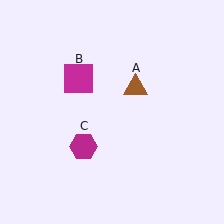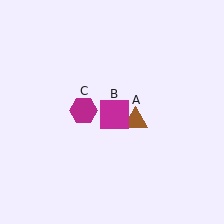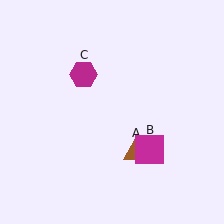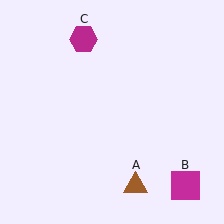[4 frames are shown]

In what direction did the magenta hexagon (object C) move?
The magenta hexagon (object C) moved up.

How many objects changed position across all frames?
3 objects changed position: brown triangle (object A), magenta square (object B), magenta hexagon (object C).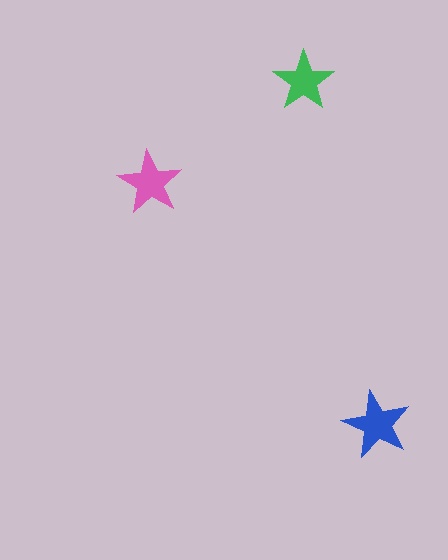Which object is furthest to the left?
The pink star is leftmost.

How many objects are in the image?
There are 3 objects in the image.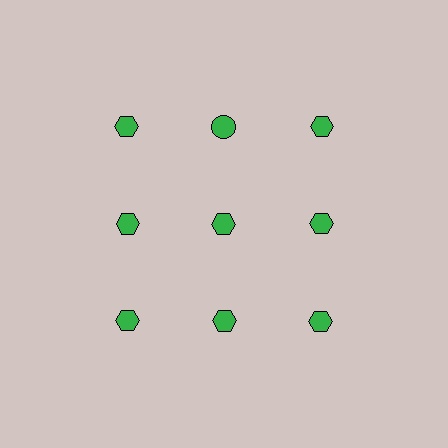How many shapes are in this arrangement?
There are 9 shapes arranged in a grid pattern.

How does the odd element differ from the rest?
It has a different shape: circle instead of hexagon.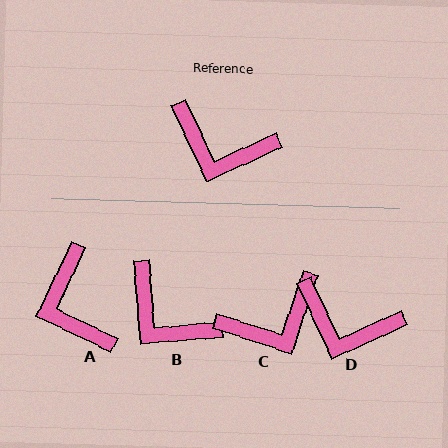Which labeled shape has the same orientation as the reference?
D.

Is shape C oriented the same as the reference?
No, it is off by about 47 degrees.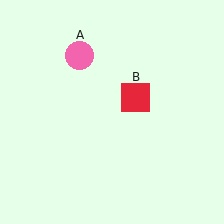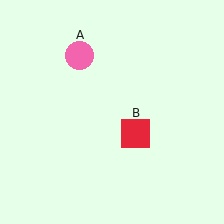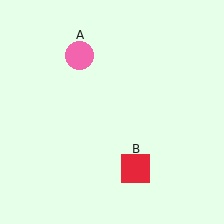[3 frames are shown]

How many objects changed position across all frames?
1 object changed position: red square (object B).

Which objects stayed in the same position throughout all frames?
Pink circle (object A) remained stationary.